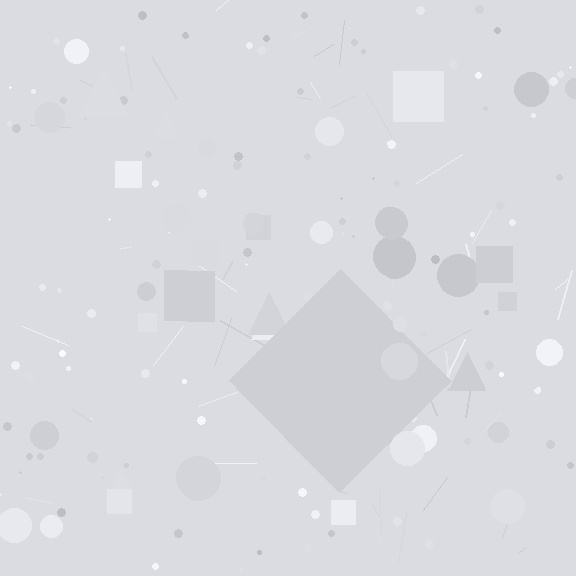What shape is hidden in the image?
A diamond is hidden in the image.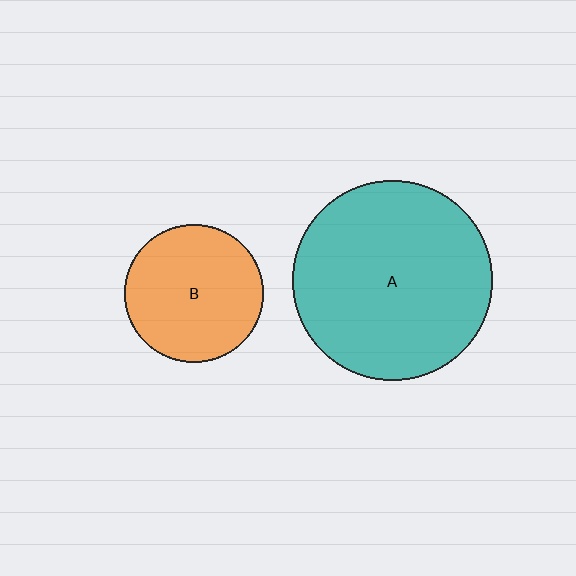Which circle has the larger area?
Circle A (teal).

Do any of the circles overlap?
No, none of the circles overlap.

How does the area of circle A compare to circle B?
Approximately 2.1 times.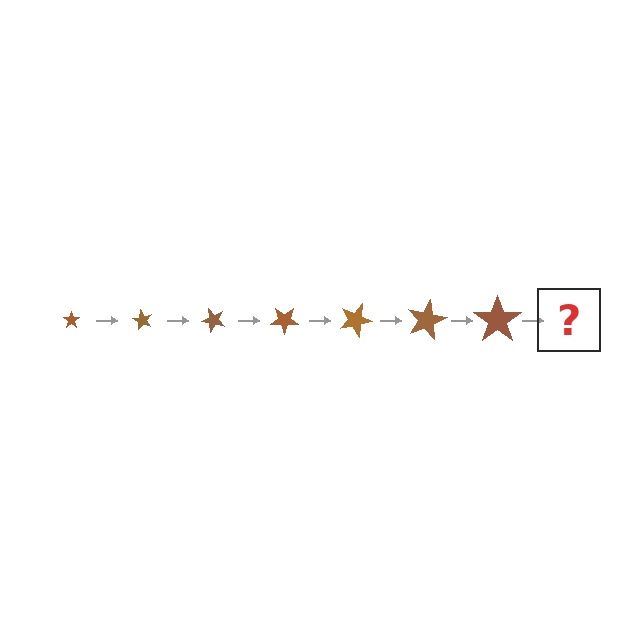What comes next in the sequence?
The next element should be a star, larger than the previous one and rotated 420 degrees from the start.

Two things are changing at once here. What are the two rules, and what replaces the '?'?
The two rules are that the star grows larger each step and it rotates 60 degrees each step. The '?' should be a star, larger than the previous one and rotated 420 degrees from the start.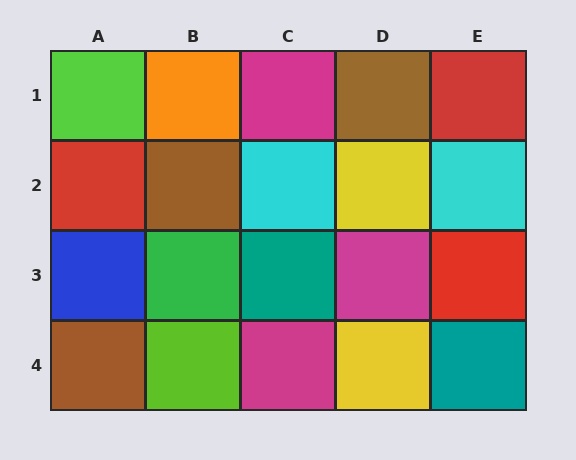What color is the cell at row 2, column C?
Cyan.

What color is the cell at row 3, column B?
Green.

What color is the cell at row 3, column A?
Blue.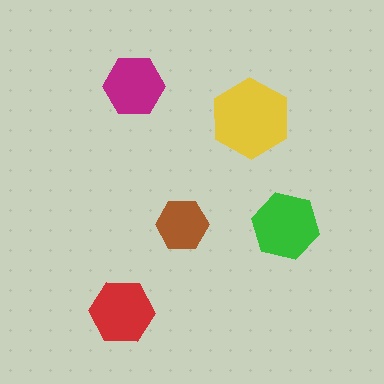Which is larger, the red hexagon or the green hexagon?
The green one.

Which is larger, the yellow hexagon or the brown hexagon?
The yellow one.